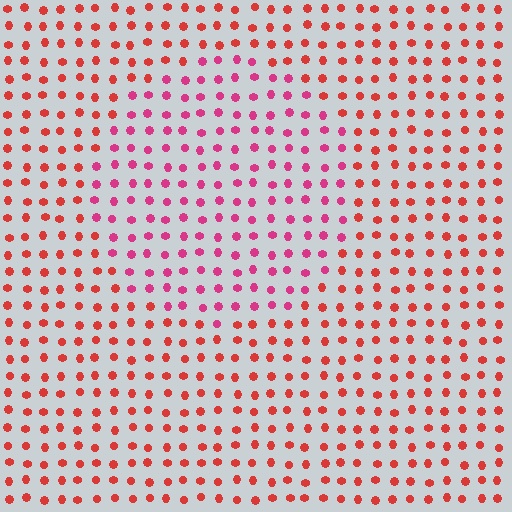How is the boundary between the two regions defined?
The boundary is defined purely by a slight shift in hue (about 32 degrees). Spacing, size, and orientation are identical on both sides.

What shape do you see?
I see a circle.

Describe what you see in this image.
The image is filled with small red elements in a uniform arrangement. A circle-shaped region is visible where the elements are tinted to a slightly different hue, forming a subtle color boundary.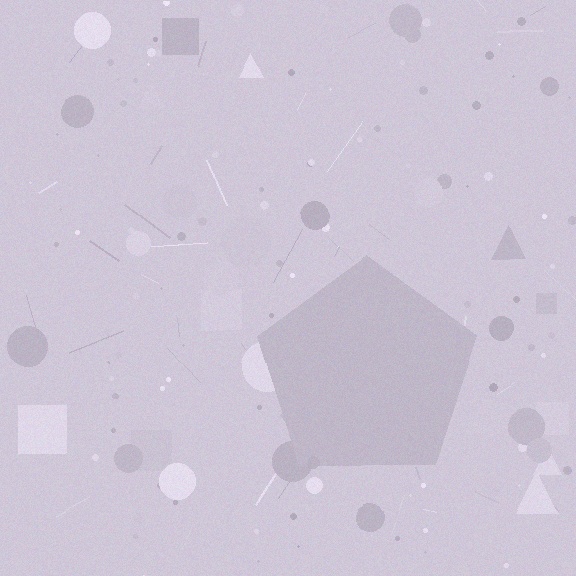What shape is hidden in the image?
A pentagon is hidden in the image.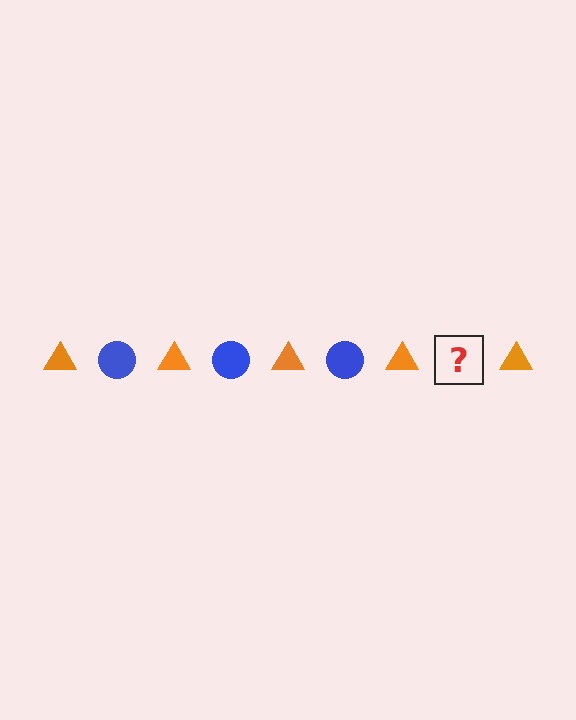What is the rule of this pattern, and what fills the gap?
The rule is that the pattern alternates between orange triangle and blue circle. The gap should be filled with a blue circle.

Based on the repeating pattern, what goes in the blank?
The blank should be a blue circle.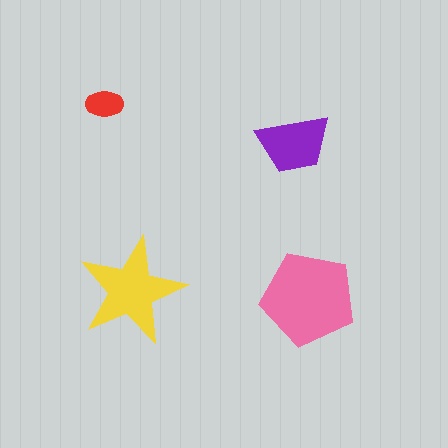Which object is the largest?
The pink pentagon.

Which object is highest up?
The red ellipse is topmost.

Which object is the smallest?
The red ellipse.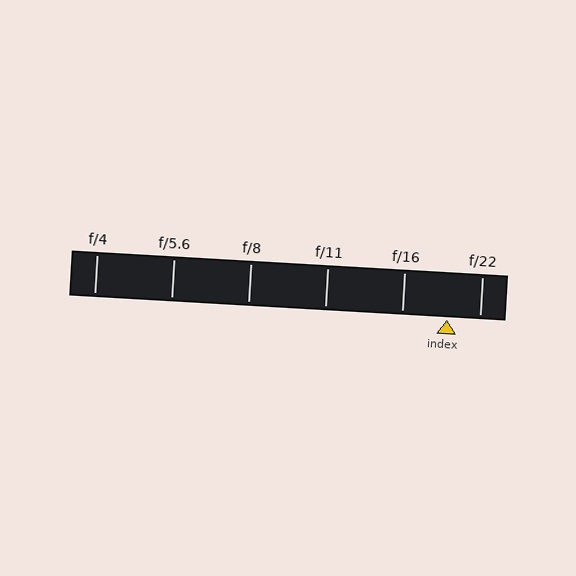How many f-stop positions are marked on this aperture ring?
There are 6 f-stop positions marked.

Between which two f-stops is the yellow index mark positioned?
The index mark is between f/16 and f/22.